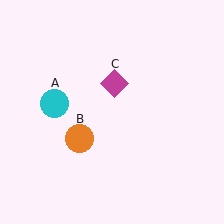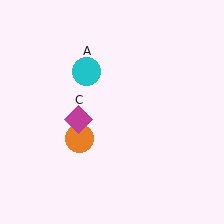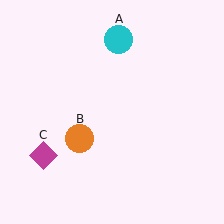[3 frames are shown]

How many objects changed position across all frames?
2 objects changed position: cyan circle (object A), magenta diamond (object C).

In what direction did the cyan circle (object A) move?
The cyan circle (object A) moved up and to the right.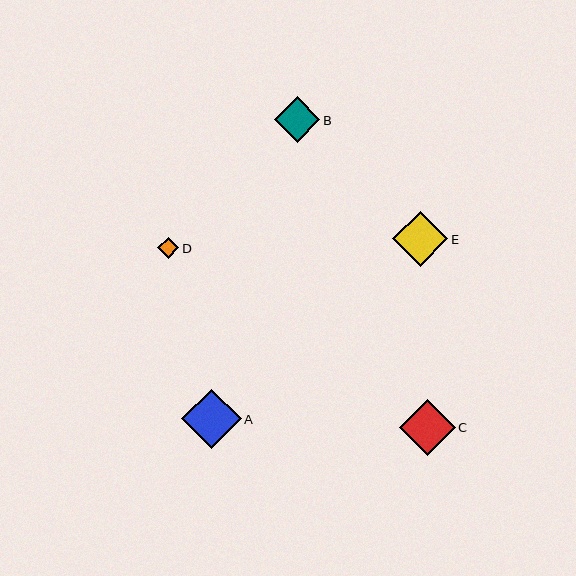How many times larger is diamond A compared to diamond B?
Diamond A is approximately 1.3 times the size of diamond B.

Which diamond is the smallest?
Diamond D is the smallest with a size of approximately 21 pixels.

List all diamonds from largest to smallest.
From largest to smallest: A, C, E, B, D.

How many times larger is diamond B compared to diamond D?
Diamond B is approximately 2.2 times the size of diamond D.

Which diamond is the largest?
Diamond A is the largest with a size of approximately 59 pixels.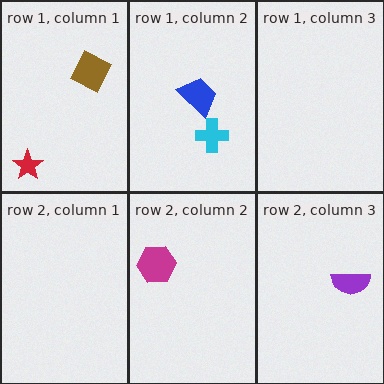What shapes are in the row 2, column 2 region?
The magenta hexagon.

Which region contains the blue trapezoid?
The row 1, column 2 region.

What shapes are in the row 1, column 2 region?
The cyan cross, the blue trapezoid.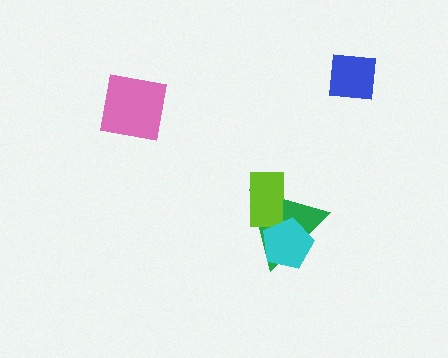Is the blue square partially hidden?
No, no other shape covers it.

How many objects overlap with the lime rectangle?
2 objects overlap with the lime rectangle.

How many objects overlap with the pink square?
0 objects overlap with the pink square.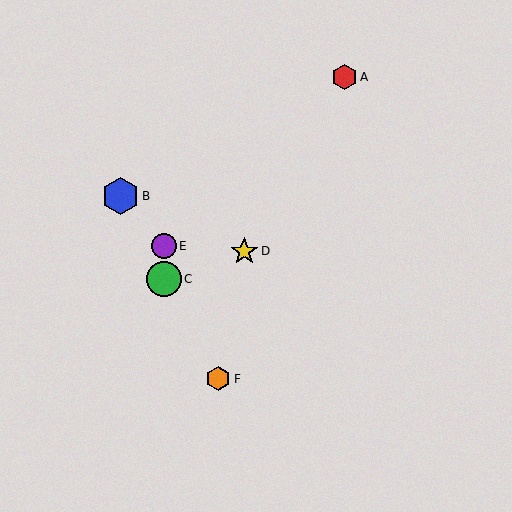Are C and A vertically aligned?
No, C is at x≈164 and A is at x≈344.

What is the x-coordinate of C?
Object C is at x≈164.